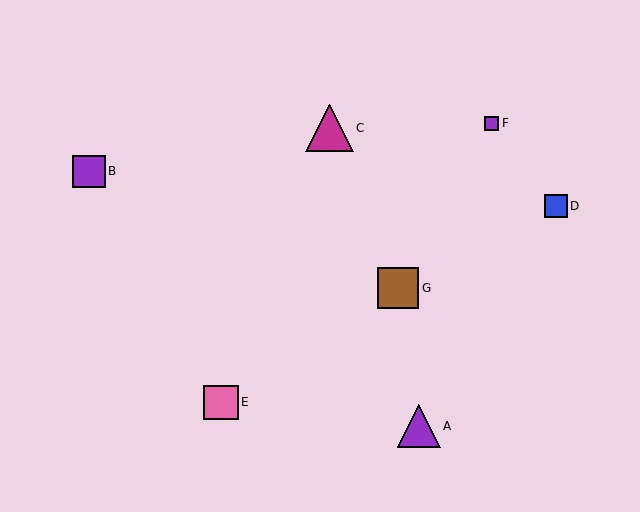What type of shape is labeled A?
Shape A is a purple triangle.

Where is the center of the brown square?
The center of the brown square is at (398, 288).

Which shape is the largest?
The magenta triangle (labeled C) is the largest.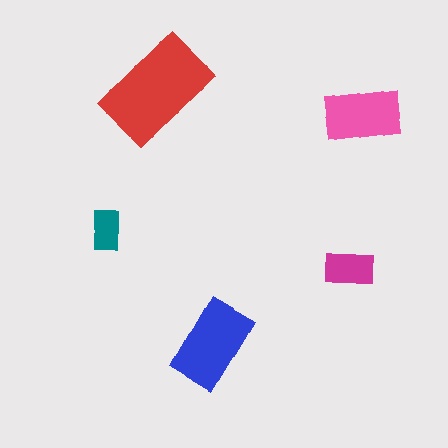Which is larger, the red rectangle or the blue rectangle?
The red one.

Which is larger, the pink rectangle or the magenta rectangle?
The pink one.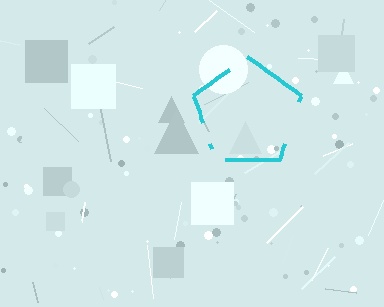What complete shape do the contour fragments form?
The contour fragments form a pentagon.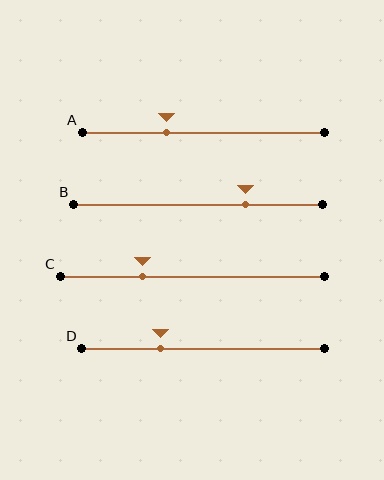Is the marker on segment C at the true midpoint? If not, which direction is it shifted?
No, the marker on segment C is shifted to the left by about 19% of the segment length.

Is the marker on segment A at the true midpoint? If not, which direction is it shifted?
No, the marker on segment A is shifted to the left by about 15% of the segment length.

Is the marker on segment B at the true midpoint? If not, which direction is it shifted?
No, the marker on segment B is shifted to the right by about 19% of the segment length.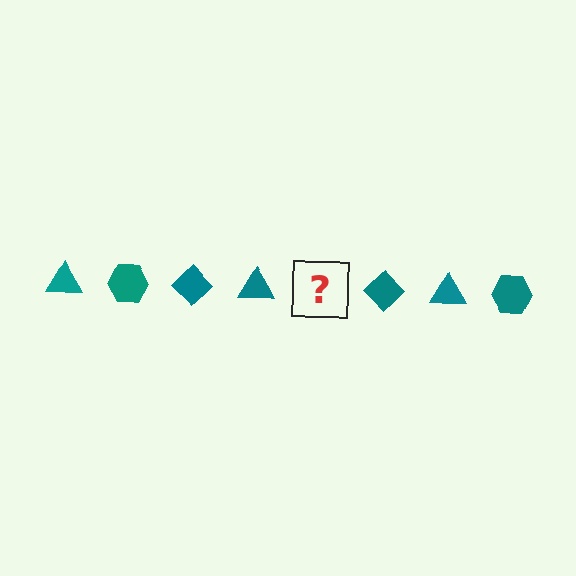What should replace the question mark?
The question mark should be replaced with a teal hexagon.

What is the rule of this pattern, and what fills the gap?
The rule is that the pattern cycles through triangle, hexagon, diamond shapes in teal. The gap should be filled with a teal hexagon.